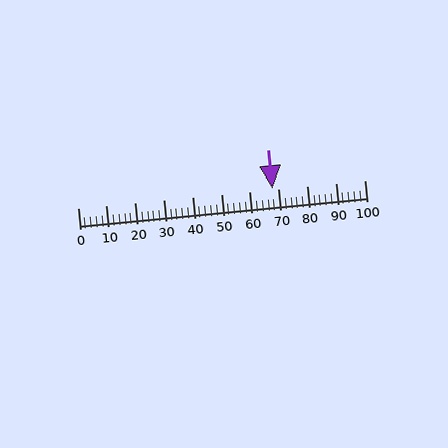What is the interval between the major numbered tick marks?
The major tick marks are spaced 10 units apart.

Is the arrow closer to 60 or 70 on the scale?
The arrow is closer to 70.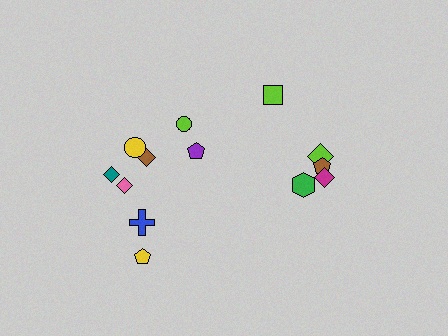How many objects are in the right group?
There are 5 objects.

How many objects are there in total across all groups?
There are 13 objects.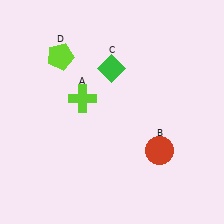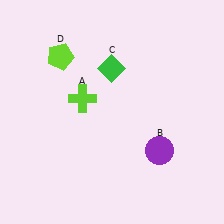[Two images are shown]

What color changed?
The circle (B) changed from red in Image 1 to purple in Image 2.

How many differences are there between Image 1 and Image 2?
There is 1 difference between the two images.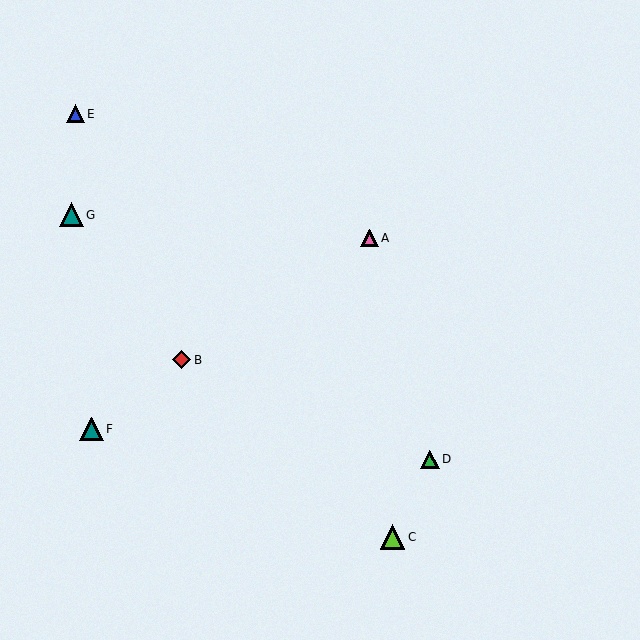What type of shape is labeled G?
Shape G is a teal triangle.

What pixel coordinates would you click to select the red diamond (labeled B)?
Click at (181, 360) to select the red diamond B.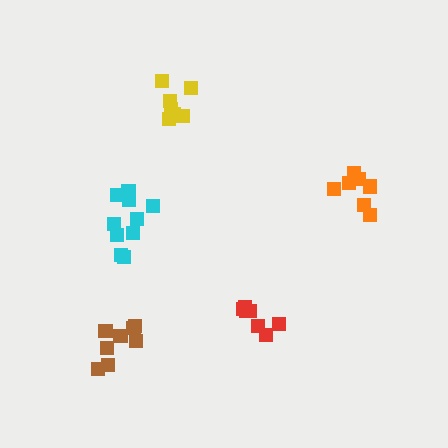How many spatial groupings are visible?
There are 5 spatial groupings.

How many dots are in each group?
Group 1: 8 dots, Group 2: 7 dots, Group 3: 10 dots, Group 4: 7 dots, Group 5: 7 dots (39 total).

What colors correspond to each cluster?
The clusters are colored: brown, yellow, cyan, red, orange.